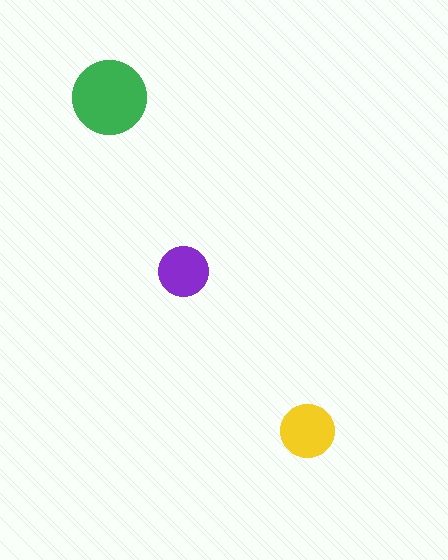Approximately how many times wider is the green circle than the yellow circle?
About 1.5 times wider.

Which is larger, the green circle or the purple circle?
The green one.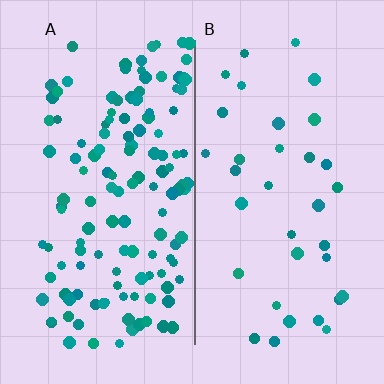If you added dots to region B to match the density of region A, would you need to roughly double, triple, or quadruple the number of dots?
Approximately quadruple.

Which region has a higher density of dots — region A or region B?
A (the left).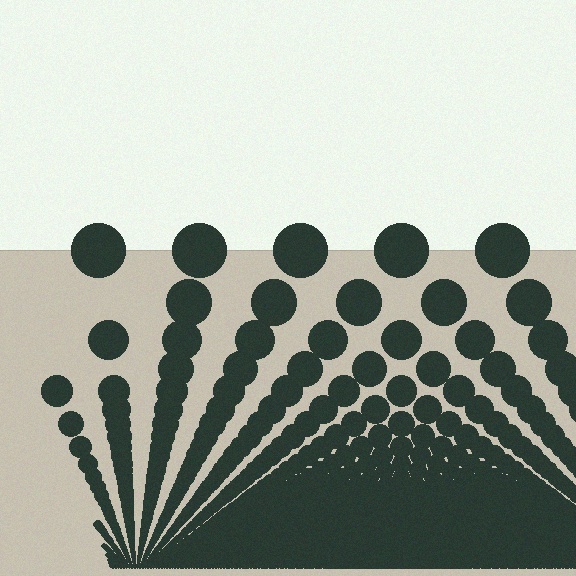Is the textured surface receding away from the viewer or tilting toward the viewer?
The surface appears to tilt toward the viewer. Texture elements get larger and sparser toward the top.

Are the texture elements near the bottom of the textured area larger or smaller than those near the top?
Smaller. The gradient is inverted — elements near the bottom are smaller and denser.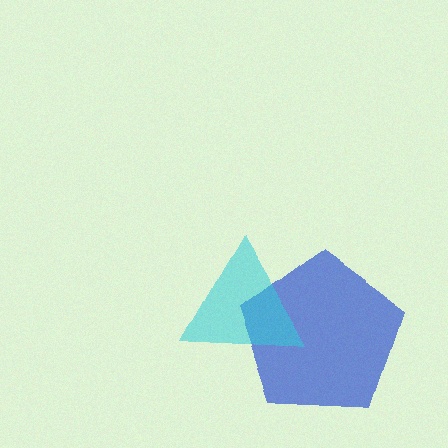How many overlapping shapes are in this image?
There are 2 overlapping shapes in the image.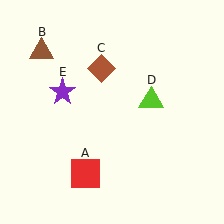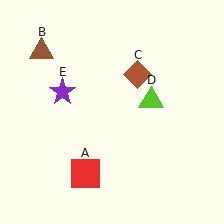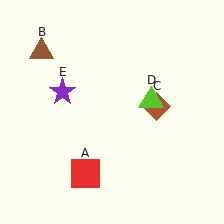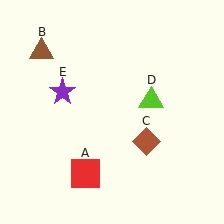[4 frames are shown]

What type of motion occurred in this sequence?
The brown diamond (object C) rotated clockwise around the center of the scene.